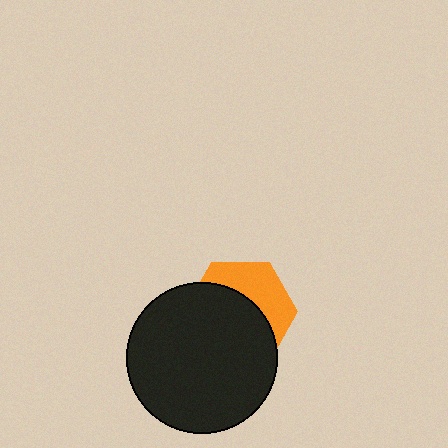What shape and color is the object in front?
The object in front is a black circle.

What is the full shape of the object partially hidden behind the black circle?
The partially hidden object is an orange hexagon.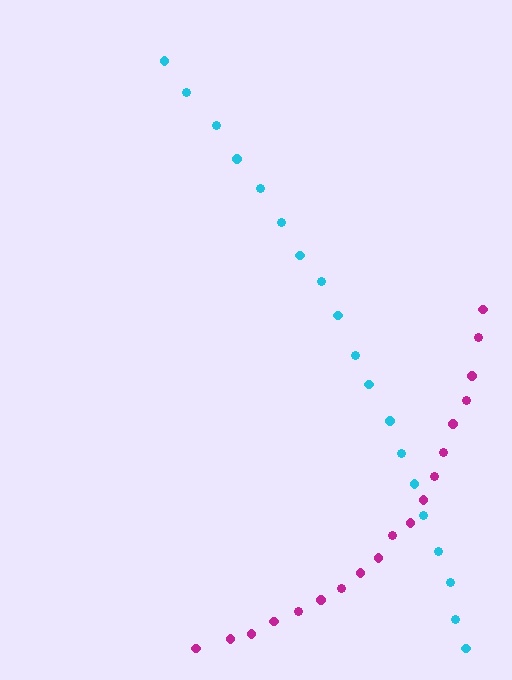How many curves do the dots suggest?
There are 2 distinct paths.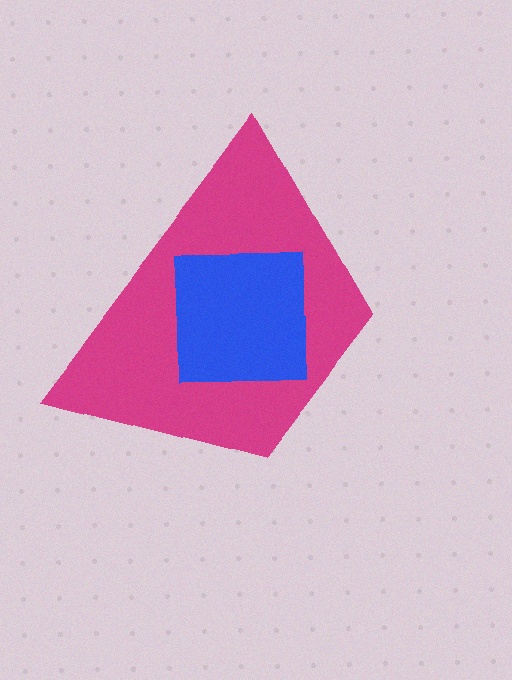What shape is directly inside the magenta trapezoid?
The blue square.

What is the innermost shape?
The blue square.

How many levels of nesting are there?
2.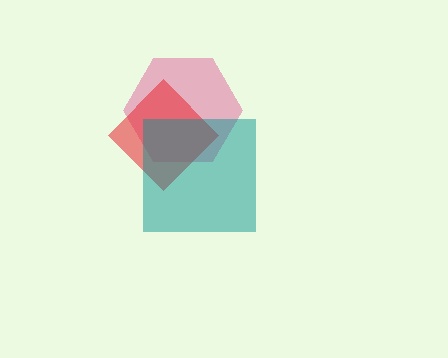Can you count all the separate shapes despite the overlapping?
Yes, there are 3 separate shapes.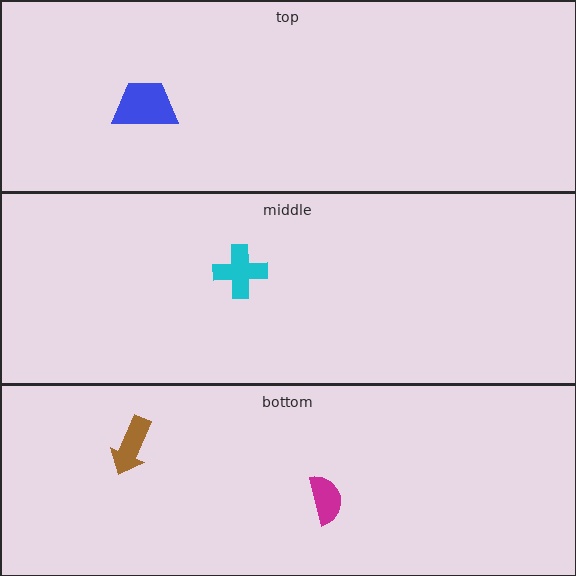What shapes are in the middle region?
The cyan cross.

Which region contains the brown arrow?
The bottom region.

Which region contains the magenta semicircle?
The bottom region.